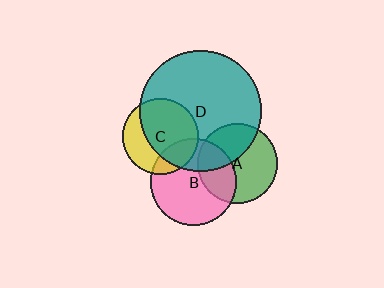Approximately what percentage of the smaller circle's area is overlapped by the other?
Approximately 30%.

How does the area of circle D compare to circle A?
Approximately 2.3 times.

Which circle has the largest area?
Circle D (teal).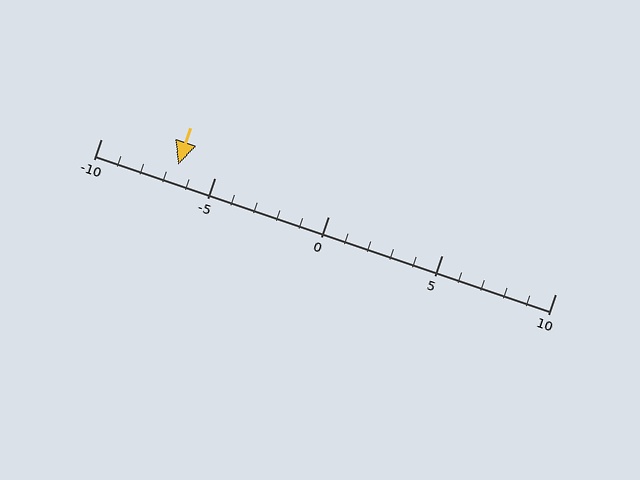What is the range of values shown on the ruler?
The ruler shows values from -10 to 10.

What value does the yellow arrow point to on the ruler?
The yellow arrow points to approximately -7.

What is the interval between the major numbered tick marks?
The major tick marks are spaced 5 units apart.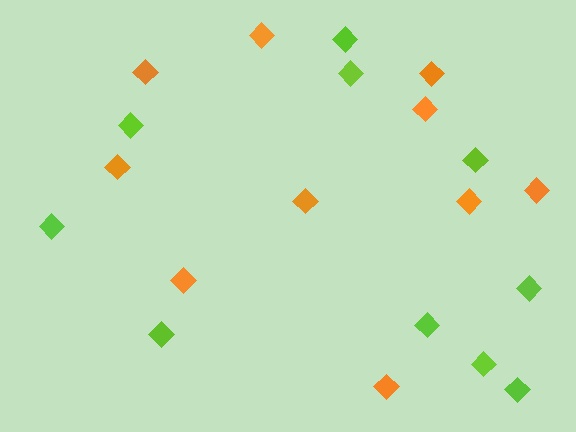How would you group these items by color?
There are 2 groups: one group of lime diamonds (10) and one group of orange diamonds (10).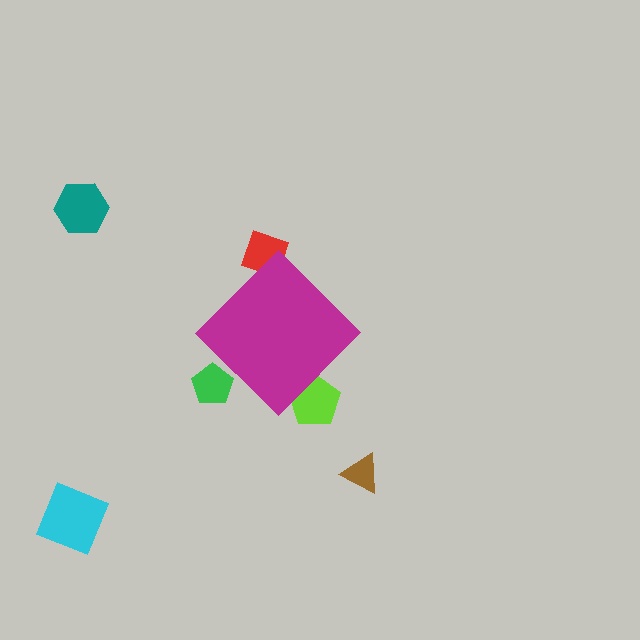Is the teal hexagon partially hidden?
No, the teal hexagon is fully visible.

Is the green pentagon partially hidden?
Yes, the green pentagon is partially hidden behind the magenta diamond.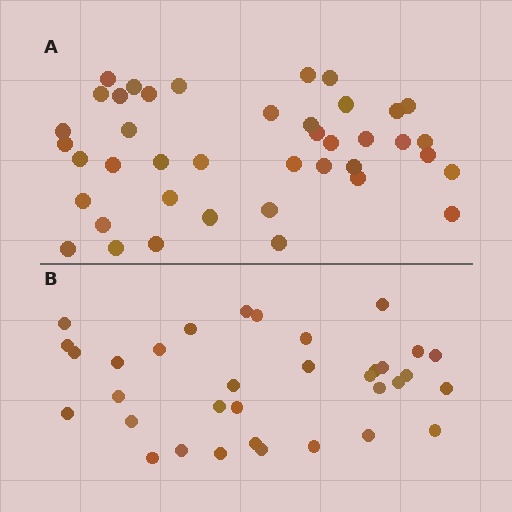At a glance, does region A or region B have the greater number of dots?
Region A (the top region) has more dots.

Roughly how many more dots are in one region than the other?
Region A has roughly 8 or so more dots than region B.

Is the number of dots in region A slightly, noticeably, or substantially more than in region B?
Region A has only slightly more — the two regions are fairly close. The ratio is roughly 1.2 to 1.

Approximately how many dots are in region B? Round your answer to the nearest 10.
About 30 dots. (The exact count is 34, which rounds to 30.)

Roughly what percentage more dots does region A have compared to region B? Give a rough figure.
About 20% more.